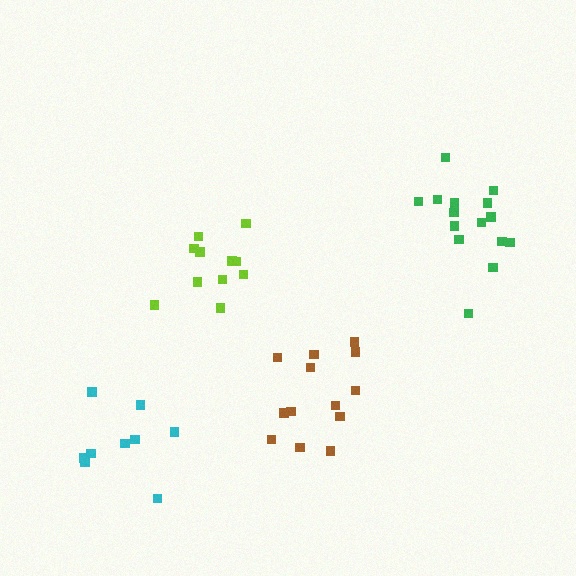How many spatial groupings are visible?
There are 4 spatial groupings.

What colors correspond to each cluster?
The clusters are colored: brown, cyan, green, lime.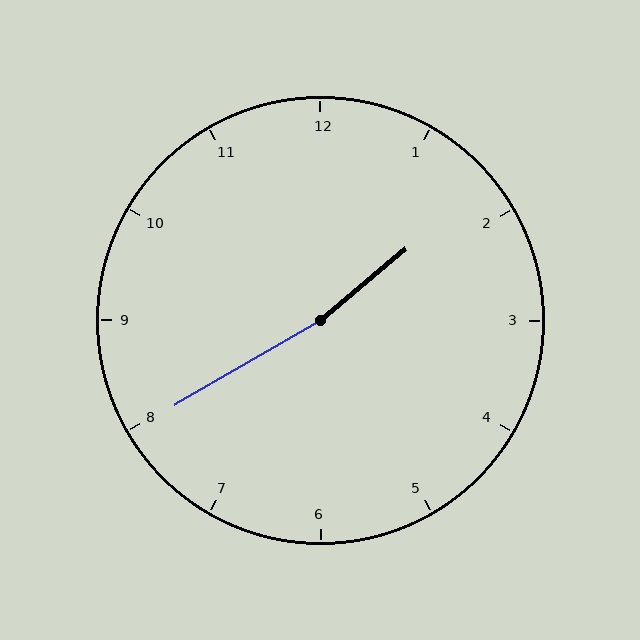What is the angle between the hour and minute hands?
Approximately 170 degrees.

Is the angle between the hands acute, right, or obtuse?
It is obtuse.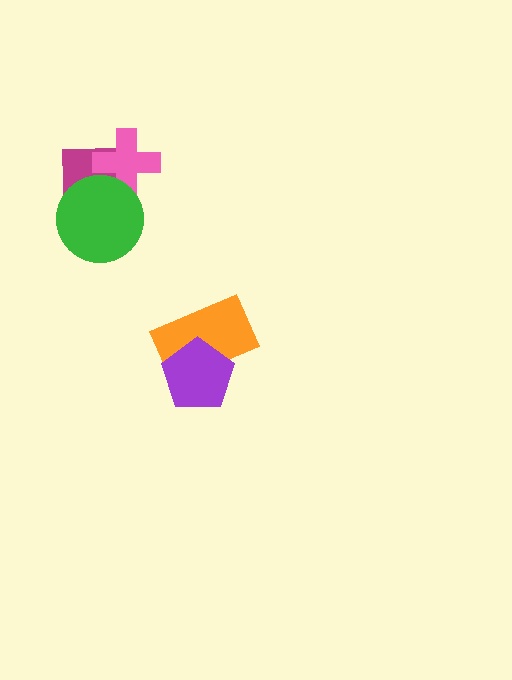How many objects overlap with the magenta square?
2 objects overlap with the magenta square.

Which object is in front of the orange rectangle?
The purple pentagon is in front of the orange rectangle.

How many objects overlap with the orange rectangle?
1 object overlaps with the orange rectangle.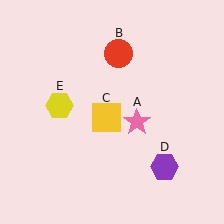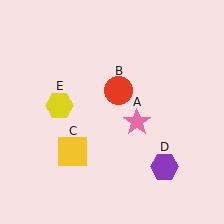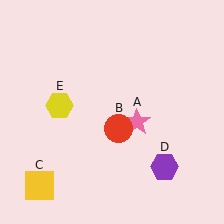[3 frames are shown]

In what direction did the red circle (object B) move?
The red circle (object B) moved down.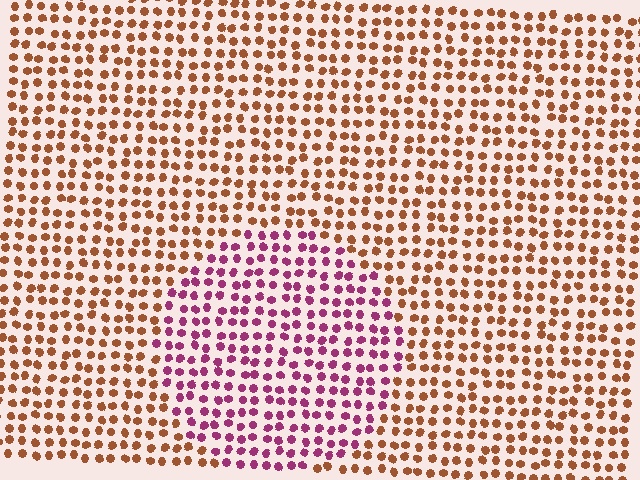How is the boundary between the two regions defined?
The boundary is defined purely by a slight shift in hue (about 58 degrees). Spacing, size, and orientation are identical on both sides.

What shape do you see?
I see a circle.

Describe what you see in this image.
The image is filled with small brown elements in a uniform arrangement. A circle-shaped region is visible where the elements are tinted to a slightly different hue, forming a subtle color boundary.